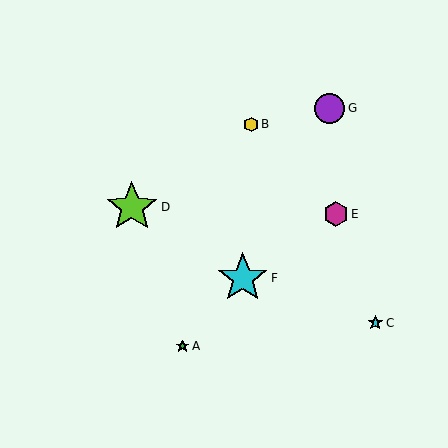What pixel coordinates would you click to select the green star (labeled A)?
Click at (183, 346) to select the green star A.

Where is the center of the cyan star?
The center of the cyan star is at (243, 278).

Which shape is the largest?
The lime star (labeled D) is the largest.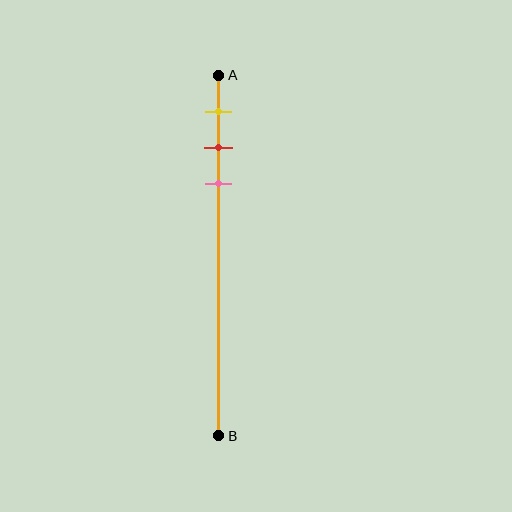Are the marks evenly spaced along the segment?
Yes, the marks are approximately evenly spaced.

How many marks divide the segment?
There are 3 marks dividing the segment.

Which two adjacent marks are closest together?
The red and pink marks are the closest adjacent pair.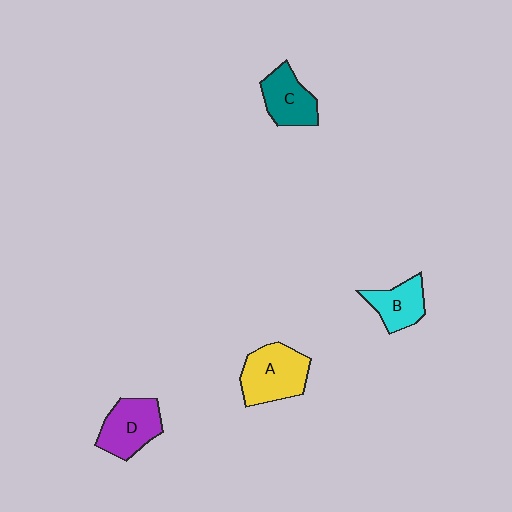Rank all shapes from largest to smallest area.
From largest to smallest: A (yellow), D (purple), C (teal), B (cyan).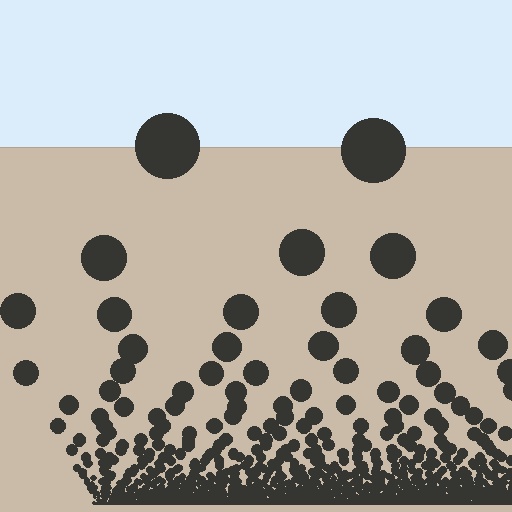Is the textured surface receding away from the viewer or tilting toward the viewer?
The surface appears to tilt toward the viewer. Texture elements get larger and sparser toward the top.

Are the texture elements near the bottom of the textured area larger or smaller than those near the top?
Smaller. The gradient is inverted — elements near the bottom are smaller and denser.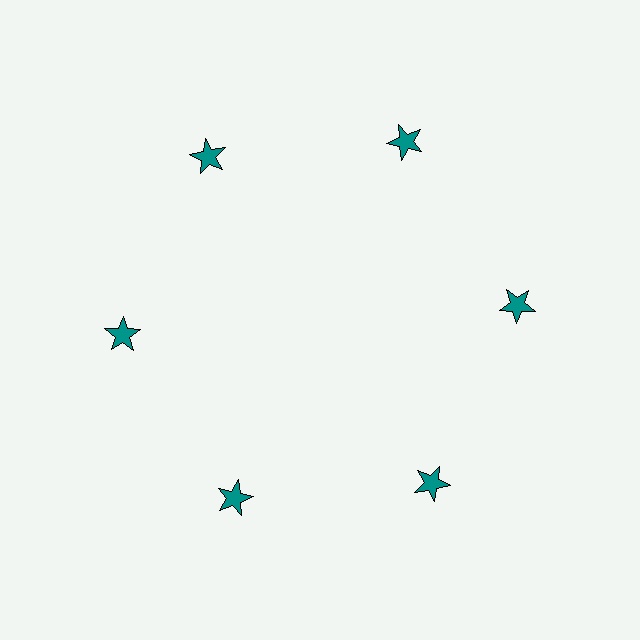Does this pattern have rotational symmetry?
Yes, this pattern has 6-fold rotational symmetry. It looks the same after rotating 60 degrees around the center.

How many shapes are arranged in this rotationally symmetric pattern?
There are 6 shapes, arranged in 6 groups of 1.